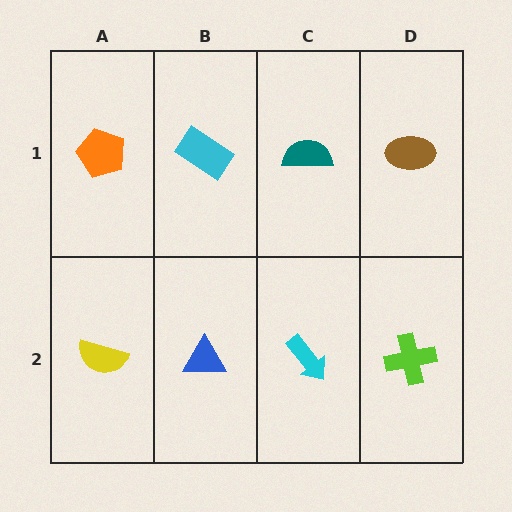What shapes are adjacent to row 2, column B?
A cyan rectangle (row 1, column B), a yellow semicircle (row 2, column A), a cyan arrow (row 2, column C).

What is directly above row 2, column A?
An orange pentagon.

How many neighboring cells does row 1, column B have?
3.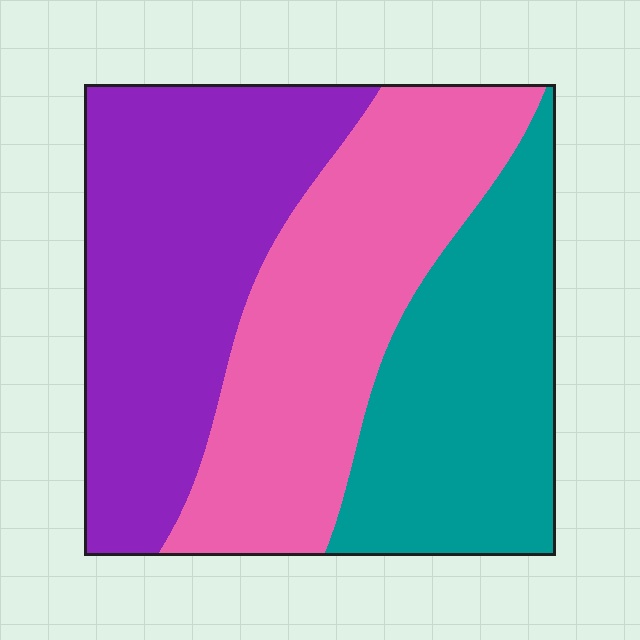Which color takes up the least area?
Teal, at roughly 30%.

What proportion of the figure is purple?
Purple covers roughly 35% of the figure.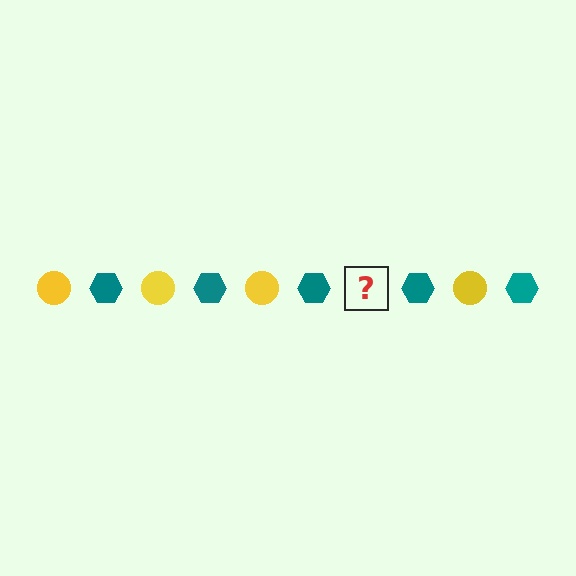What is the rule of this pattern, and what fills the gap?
The rule is that the pattern alternates between yellow circle and teal hexagon. The gap should be filled with a yellow circle.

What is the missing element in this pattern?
The missing element is a yellow circle.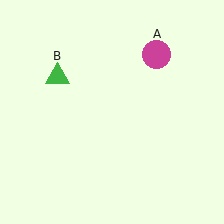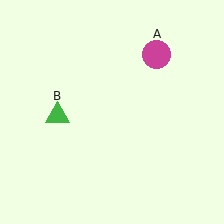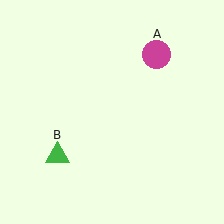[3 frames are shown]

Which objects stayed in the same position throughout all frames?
Magenta circle (object A) remained stationary.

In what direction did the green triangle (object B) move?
The green triangle (object B) moved down.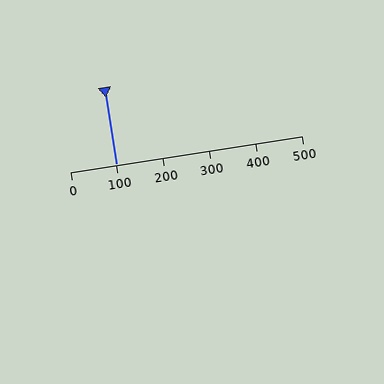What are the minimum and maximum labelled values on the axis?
The axis runs from 0 to 500.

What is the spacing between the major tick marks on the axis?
The major ticks are spaced 100 apart.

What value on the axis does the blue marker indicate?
The marker indicates approximately 100.